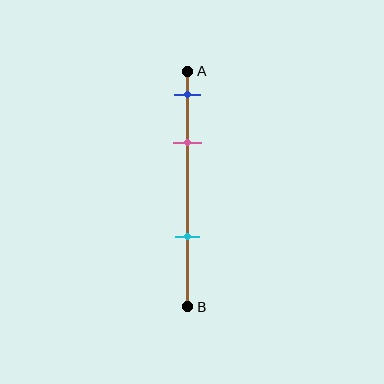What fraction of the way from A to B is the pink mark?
The pink mark is approximately 30% (0.3) of the way from A to B.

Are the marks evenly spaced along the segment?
No, the marks are not evenly spaced.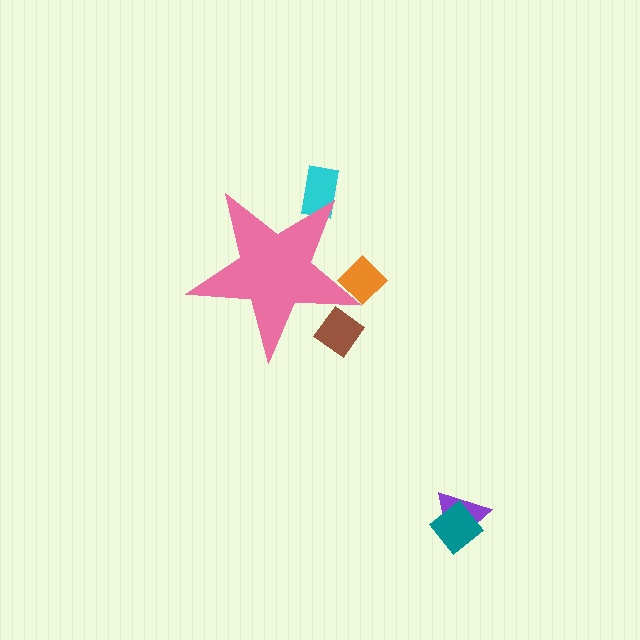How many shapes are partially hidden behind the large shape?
3 shapes are partially hidden.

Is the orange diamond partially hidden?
Yes, the orange diamond is partially hidden behind the pink star.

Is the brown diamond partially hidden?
Yes, the brown diamond is partially hidden behind the pink star.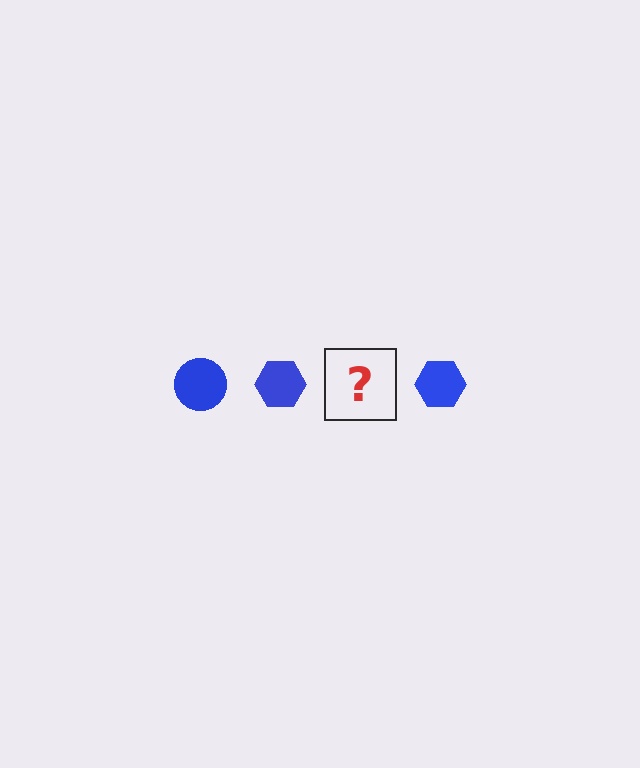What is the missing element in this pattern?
The missing element is a blue circle.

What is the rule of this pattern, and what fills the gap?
The rule is that the pattern cycles through circle, hexagon shapes in blue. The gap should be filled with a blue circle.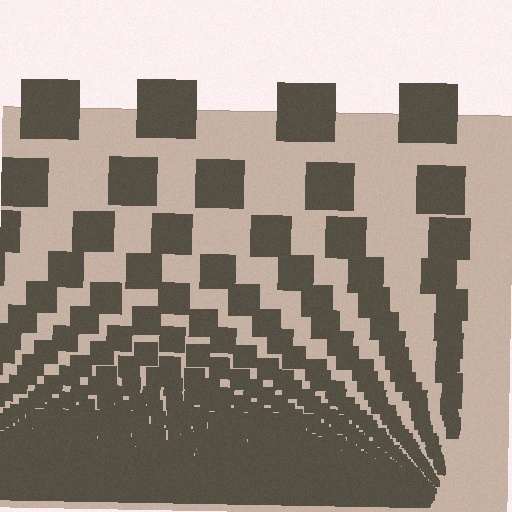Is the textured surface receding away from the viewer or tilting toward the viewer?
The surface appears to tilt toward the viewer. Texture elements get larger and sparser toward the top.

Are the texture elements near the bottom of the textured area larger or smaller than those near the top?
Smaller. The gradient is inverted — elements near the bottom are smaller and denser.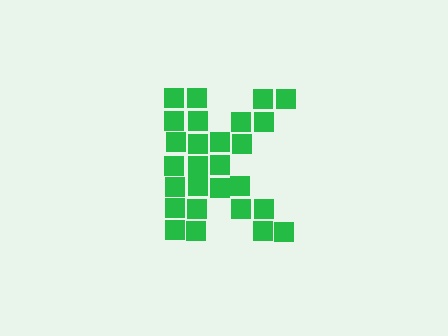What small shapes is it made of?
It is made of small squares.